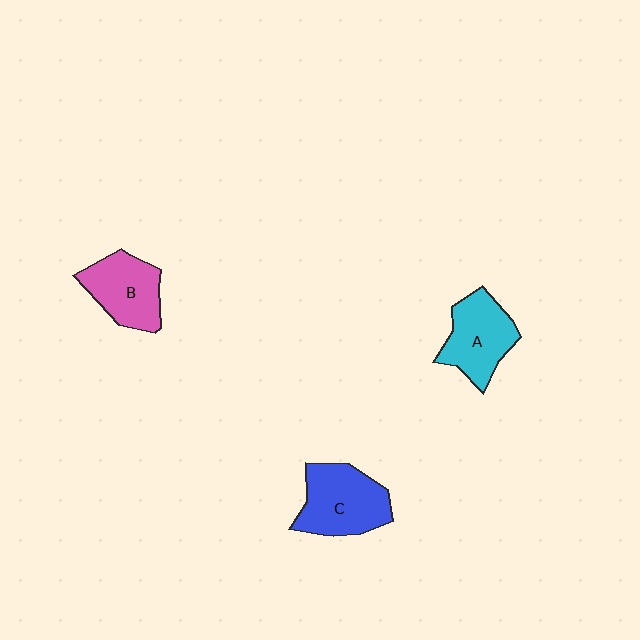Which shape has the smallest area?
Shape B (pink).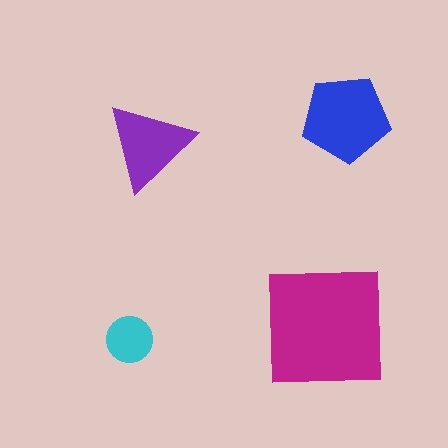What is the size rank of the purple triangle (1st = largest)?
3rd.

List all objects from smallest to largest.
The cyan circle, the purple triangle, the blue pentagon, the magenta square.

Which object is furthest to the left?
The cyan circle is leftmost.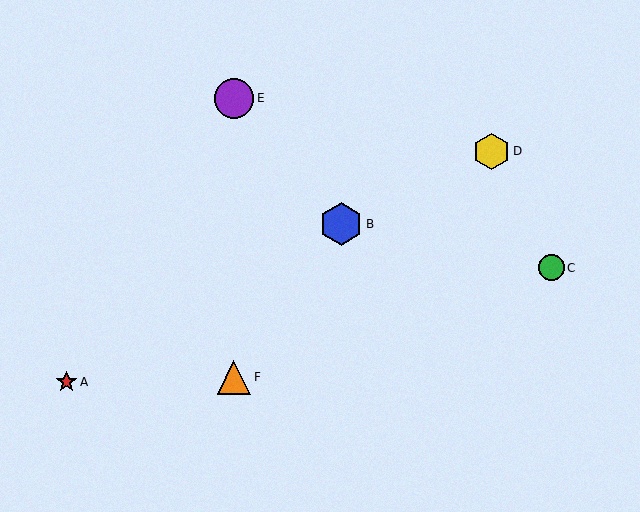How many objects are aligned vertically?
2 objects (E, F) are aligned vertically.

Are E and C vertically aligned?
No, E is at x≈234 and C is at x≈551.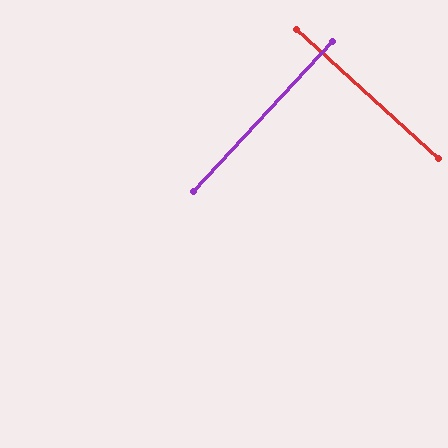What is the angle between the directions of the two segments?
Approximately 89 degrees.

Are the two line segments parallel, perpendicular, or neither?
Perpendicular — they meet at approximately 89°.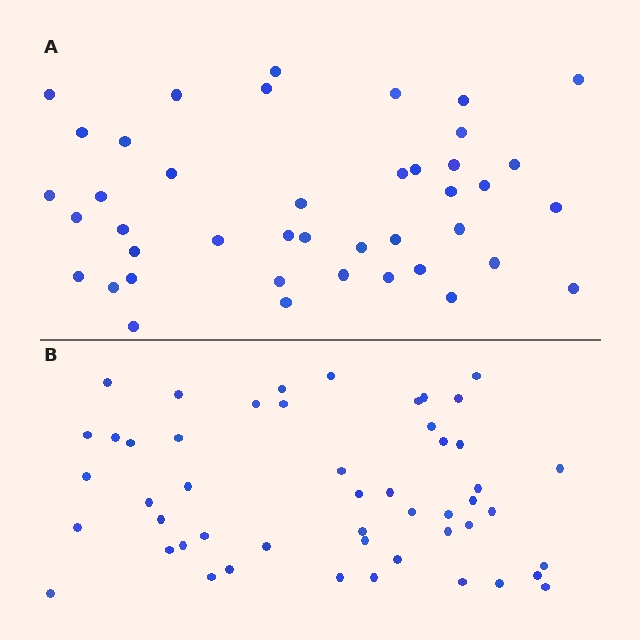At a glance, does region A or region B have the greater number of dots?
Region B (the bottom region) has more dots.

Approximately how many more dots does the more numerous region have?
Region B has roughly 8 or so more dots than region A.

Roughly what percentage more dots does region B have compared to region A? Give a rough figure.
About 20% more.